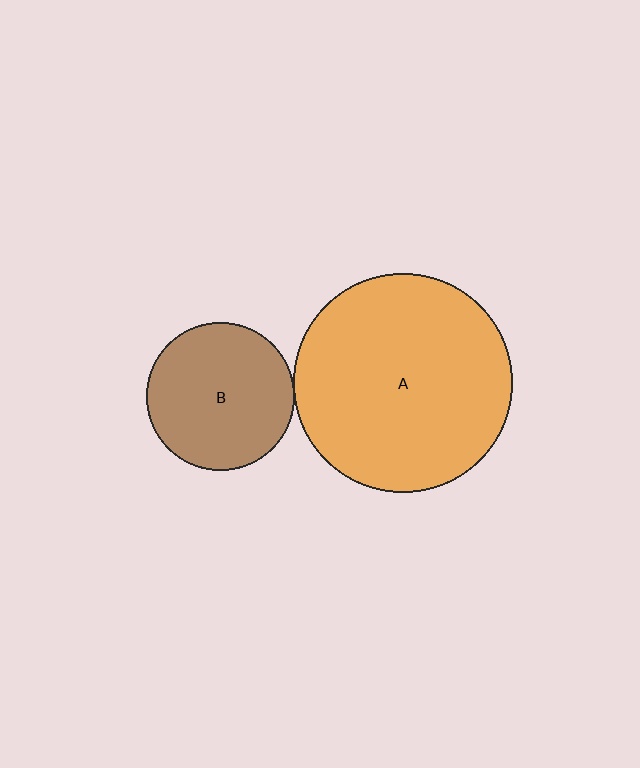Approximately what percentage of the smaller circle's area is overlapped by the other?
Approximately 5%.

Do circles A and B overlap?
Yes.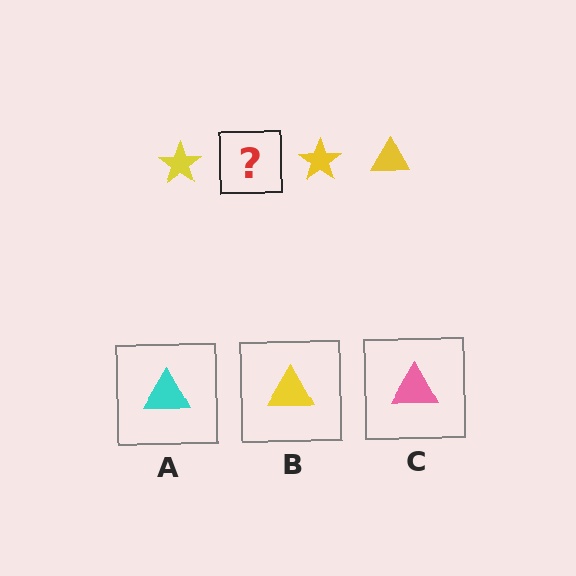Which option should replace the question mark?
Option B.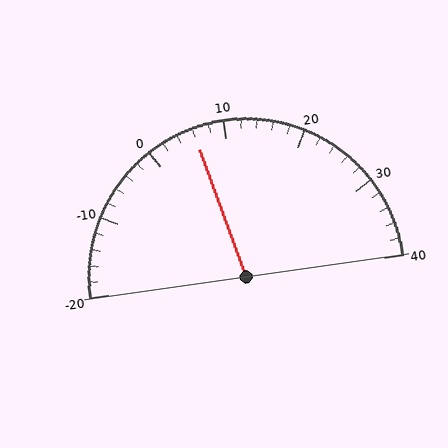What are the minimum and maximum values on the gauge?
The gauge ranges from -20 to 40.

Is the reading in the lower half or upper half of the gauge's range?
The reading is in the lower half of the range (-20 to 40).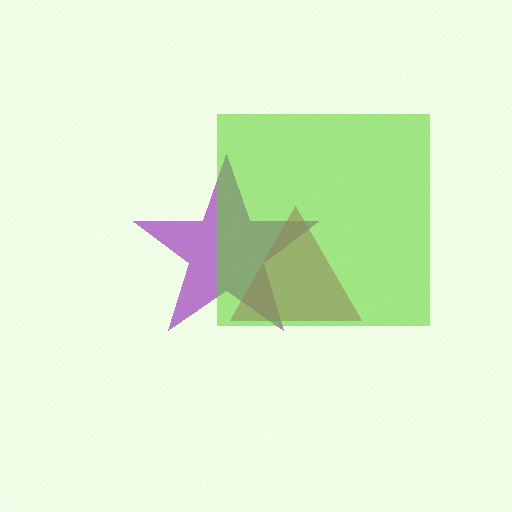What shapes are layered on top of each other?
The layered shapes are: a purple star, a magenta triangle, a lime square.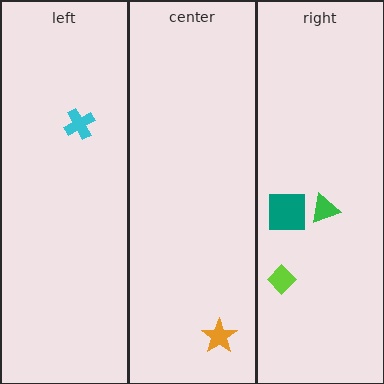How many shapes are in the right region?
3.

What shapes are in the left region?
The cyan cross.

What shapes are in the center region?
The orange star.